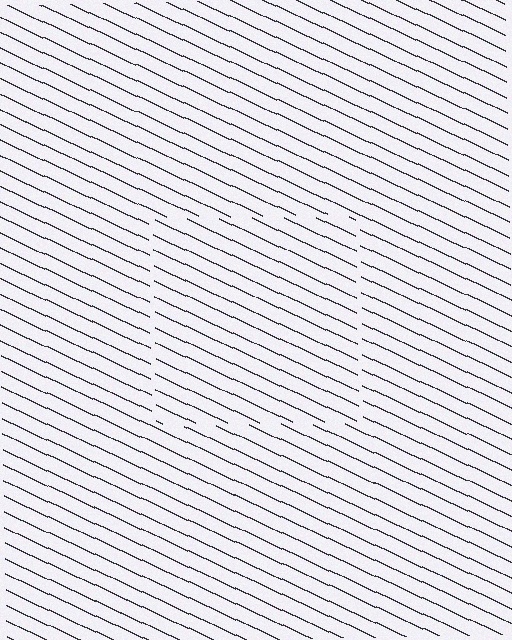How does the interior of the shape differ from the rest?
The interior of the shape contains the same grating, shifted by half a period — the contour is defined by the phase discontinuity where line-ends from the inner and outer gratings abut.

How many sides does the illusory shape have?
4 sides — the line-ends trace a square.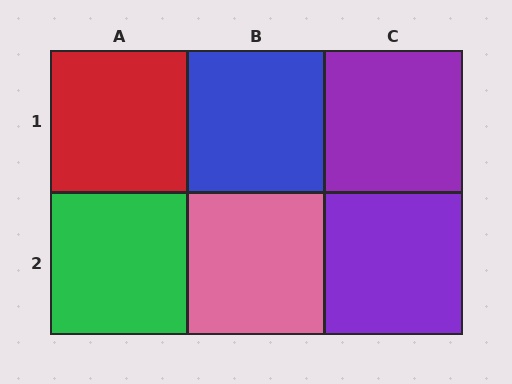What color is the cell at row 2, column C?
Purple.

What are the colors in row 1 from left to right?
Red, blue, purple.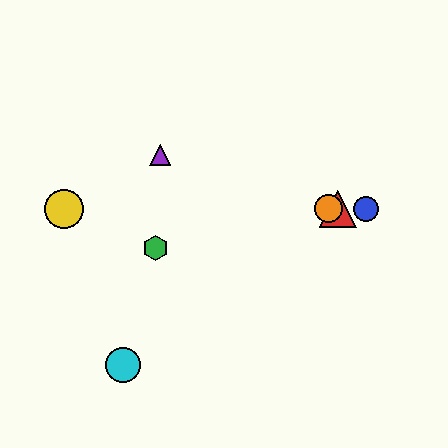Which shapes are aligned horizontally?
The red triangle, the blue circle, the yellow circle, the orange circle are aligned horizontally.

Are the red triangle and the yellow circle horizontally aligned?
Yes, both are at y≈209.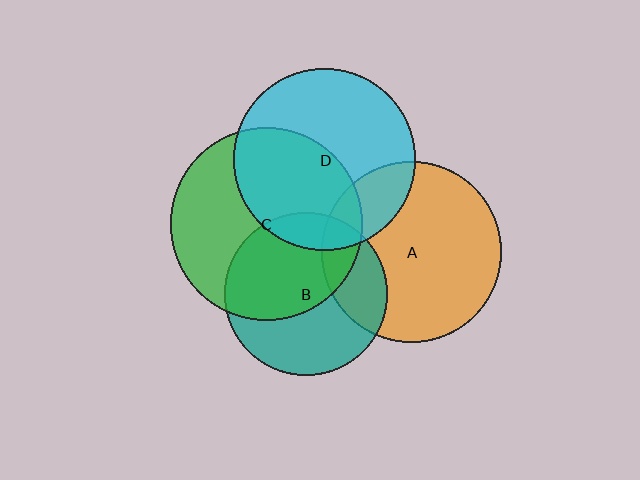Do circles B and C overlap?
Yes.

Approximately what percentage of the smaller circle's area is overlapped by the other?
Approximately 50%.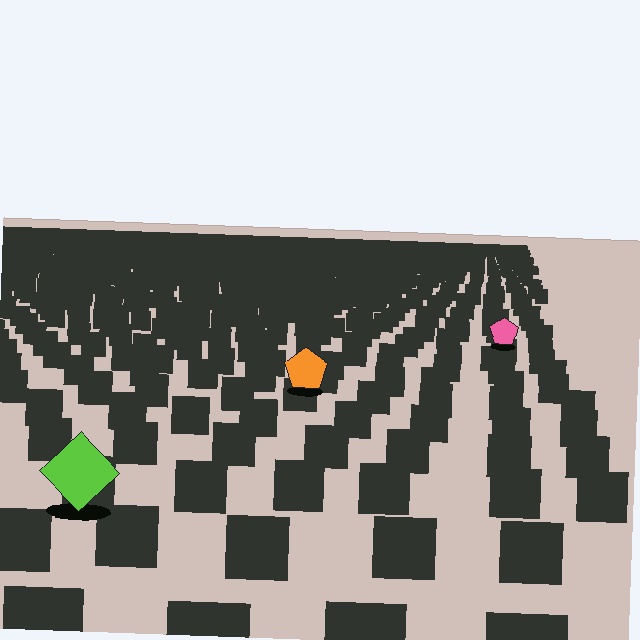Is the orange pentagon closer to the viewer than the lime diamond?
No. The lime diamond is closer — you can tell from the texture gradient: the ground texture is coarser near it.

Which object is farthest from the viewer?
The pink pentagon is farthest from the viewer. It appears smaller and the ground texture around it is denser.